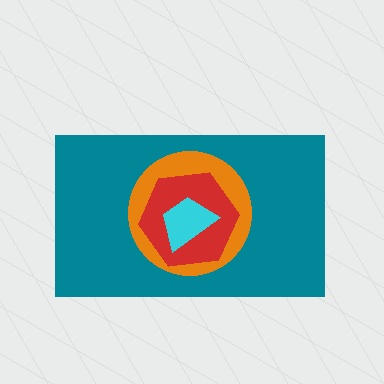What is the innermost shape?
The cyan trapezoid.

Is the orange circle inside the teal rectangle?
Yes.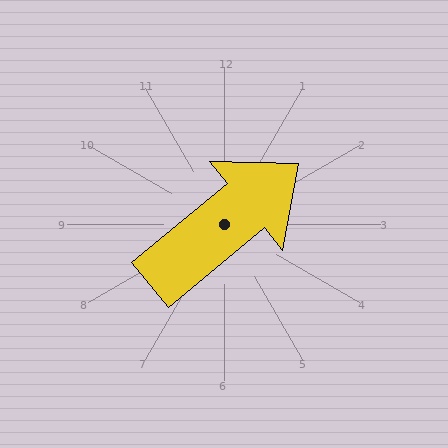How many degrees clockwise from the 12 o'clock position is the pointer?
Approximately 51 degrees.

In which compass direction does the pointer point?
Northeast.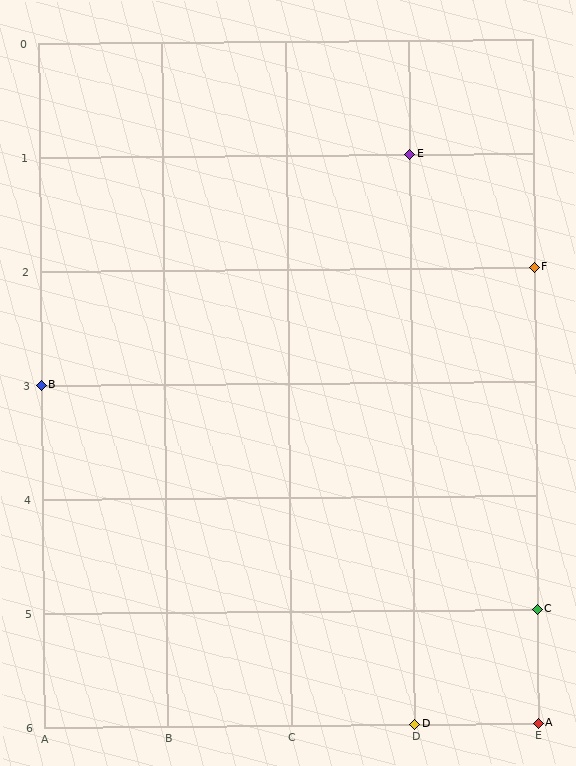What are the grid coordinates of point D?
Point D is at grid coordinates (D, 6).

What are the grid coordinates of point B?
Point B is at grid coordinates (A, 3).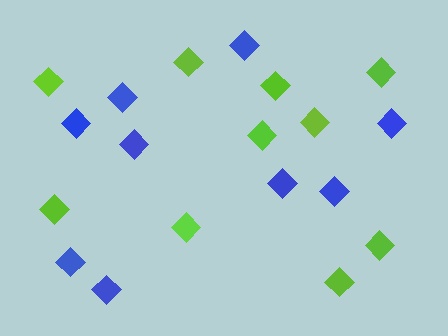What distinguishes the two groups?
There are 2 groups: one group of blue diamonds (9) and one group of lime diamonds (10).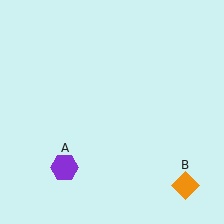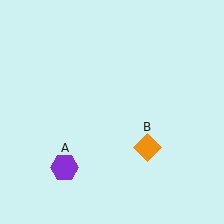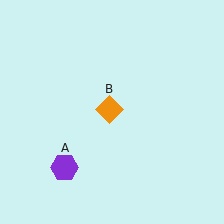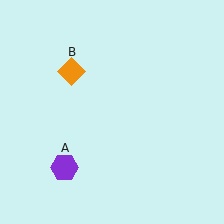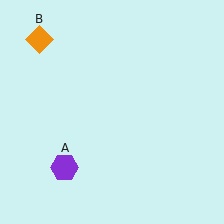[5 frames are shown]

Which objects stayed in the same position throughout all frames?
Purple hexagon (object A) remained stationary.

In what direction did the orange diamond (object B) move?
The orange diamond (object B) moved up and to the left.